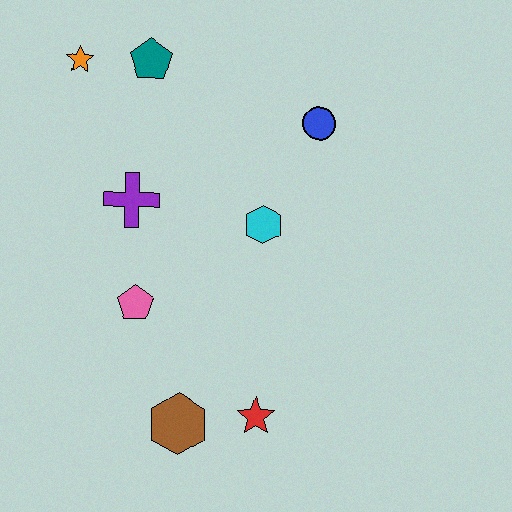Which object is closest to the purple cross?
The pink pentagon is closest to the purple cross.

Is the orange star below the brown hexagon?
No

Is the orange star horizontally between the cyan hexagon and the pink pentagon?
No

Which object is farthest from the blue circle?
The brown hexagon is farthest from the blue circle.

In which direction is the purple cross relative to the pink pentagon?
The purple cross is above the pink pentagon.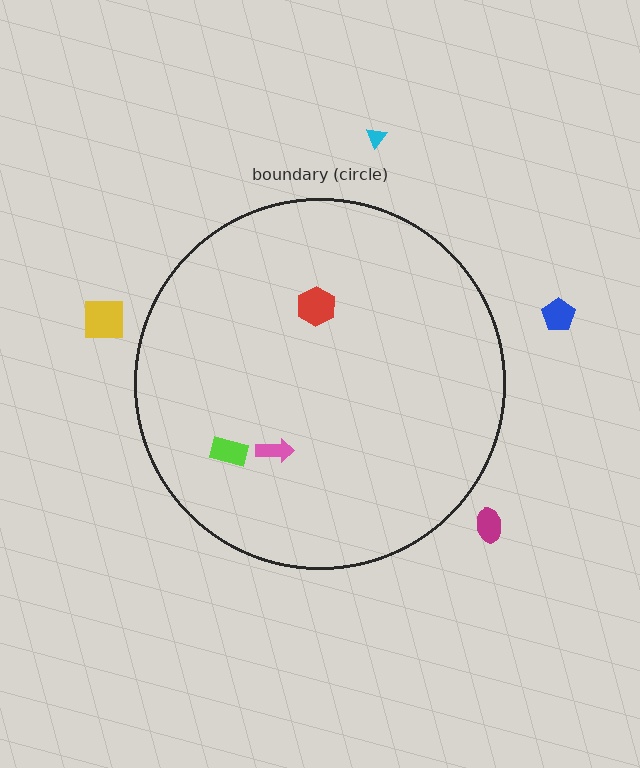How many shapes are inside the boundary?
3 inside, 4 outside.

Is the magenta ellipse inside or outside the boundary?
Outside.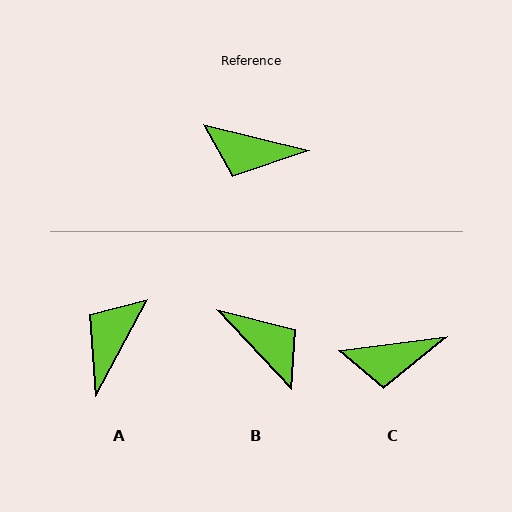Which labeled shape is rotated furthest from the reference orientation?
B, about 147 degrees away.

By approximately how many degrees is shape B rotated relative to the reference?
Approximately 147 degrees counter-clockwise.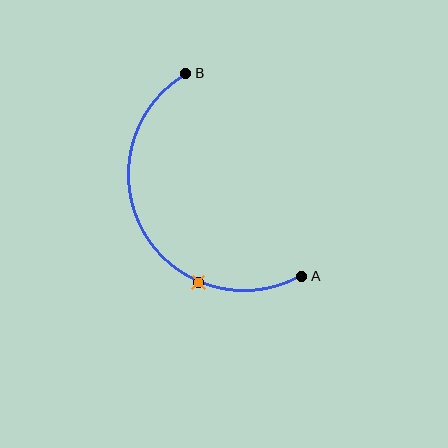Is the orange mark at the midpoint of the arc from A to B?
No. The orange mark lies on the arc but is closer to endpoint A. The arc midpoint would be at the point on the curve equidistant along the arc from both A and B.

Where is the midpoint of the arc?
The arc midpoint is the point on the curve farthest from the straight line joining A and B. It sits to the left of that line.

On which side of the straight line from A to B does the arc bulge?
The arc bulges to the left of the straight line connecting A and B.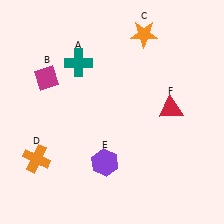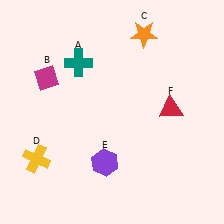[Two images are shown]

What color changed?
The cross (D) changed from orange in Image 1 to yellow in Image 2.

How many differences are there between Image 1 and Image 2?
There is 1 difference between the two images.